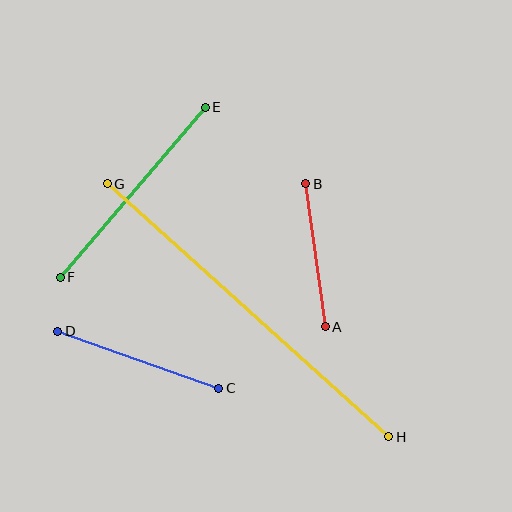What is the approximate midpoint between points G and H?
The midpoint is at approximately (248, 310) pixels.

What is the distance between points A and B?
The distance is approximately 144 pixels.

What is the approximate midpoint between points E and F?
The midpoint is at approximately (133, 192) pixels.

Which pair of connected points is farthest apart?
Points G and H are farthest apart.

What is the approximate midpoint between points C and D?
The midpoint is at approximately (138, 360) pixels.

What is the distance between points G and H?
The distance is approximately 379 pixels.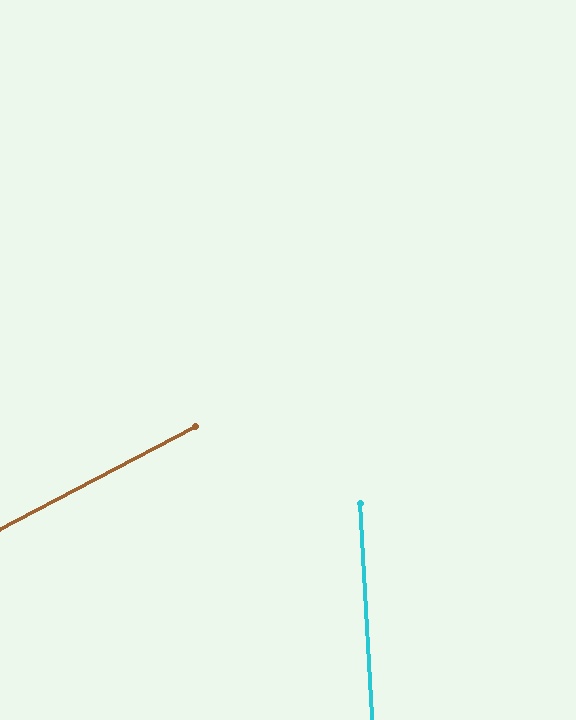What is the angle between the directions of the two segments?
Approximately 66 degrees.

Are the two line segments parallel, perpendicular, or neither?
Neither parallel nor perpendicular — they differ by about 66°.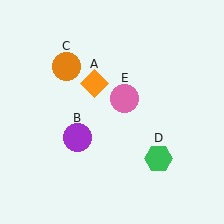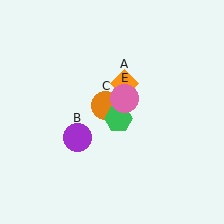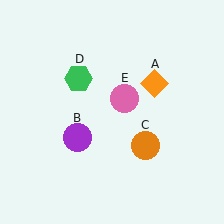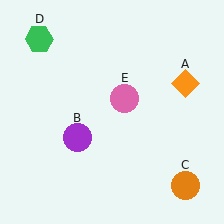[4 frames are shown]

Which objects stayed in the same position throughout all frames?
Purple circle (object B) and pink circle (object E) remained stationary.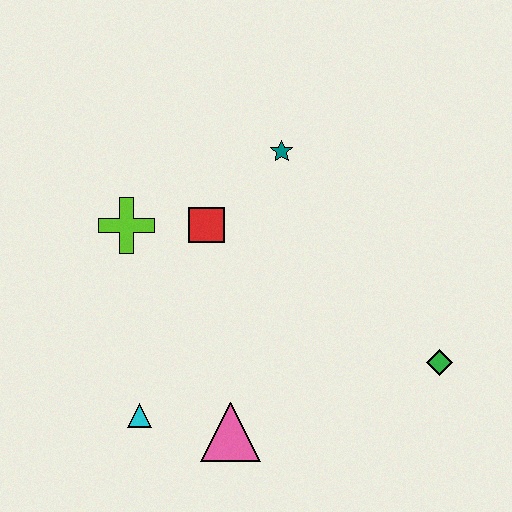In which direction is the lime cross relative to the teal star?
The lime cross is to the left of the teal star.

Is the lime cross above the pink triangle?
Yes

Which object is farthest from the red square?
The green diamond is farthest from the red square.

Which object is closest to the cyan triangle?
The pink triangle is closest to the cyan triangle.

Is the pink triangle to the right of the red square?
Yes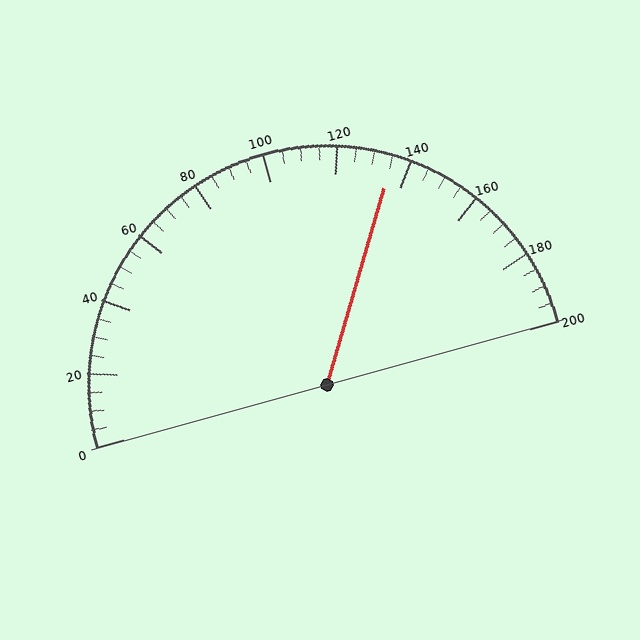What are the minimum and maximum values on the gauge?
The gauge ranges from 0 to 200.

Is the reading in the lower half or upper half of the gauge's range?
The reading is in the upper half of the range (0 to 200).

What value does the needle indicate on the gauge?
The needle indicates approximately 135.